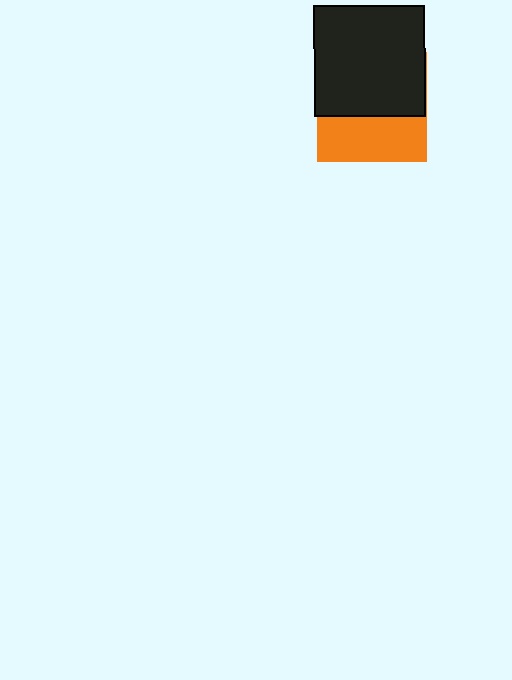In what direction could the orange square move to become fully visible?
The orange square could move down. That would shift it out from behind the black square entirely.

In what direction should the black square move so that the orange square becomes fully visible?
The black square should move up. That is the shortest direction to clear the overlap and leave the orange square fully visible.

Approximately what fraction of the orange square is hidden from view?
Roughly 57% of the orange square is hidden behind the black square.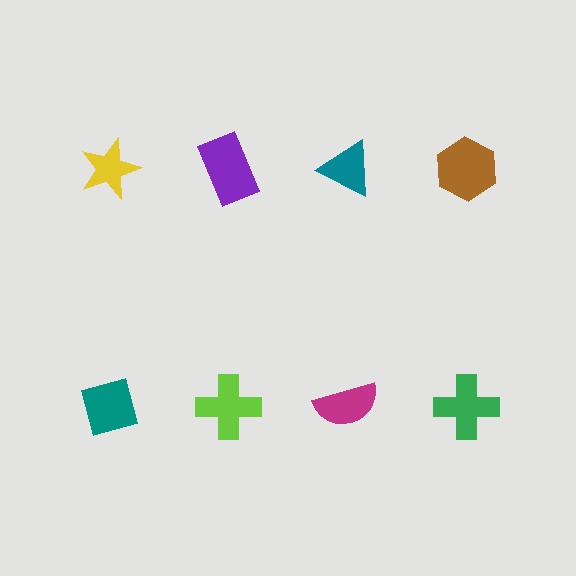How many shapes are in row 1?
4 shapes.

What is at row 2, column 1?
A teal diamond.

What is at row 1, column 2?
A purple rectangle.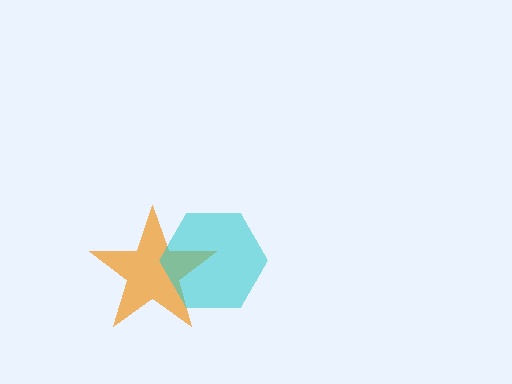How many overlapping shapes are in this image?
There are 2 overlapping shapes in the image.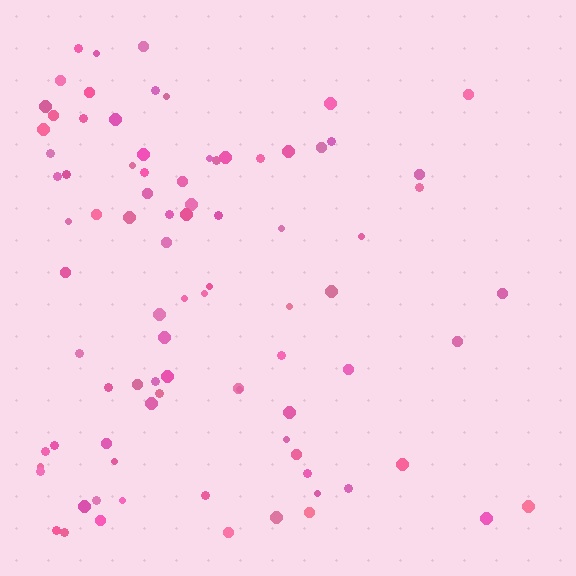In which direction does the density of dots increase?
From right to left, with the left side densest.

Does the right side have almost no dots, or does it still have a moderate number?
Still a moderate number, just noticeably fewer than the left.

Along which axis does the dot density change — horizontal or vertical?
Horizontal.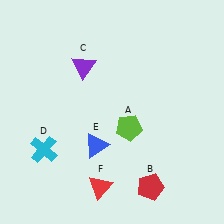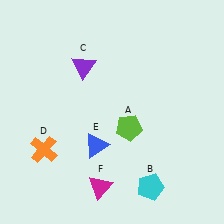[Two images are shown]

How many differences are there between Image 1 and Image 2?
There are 3 differences between the two images.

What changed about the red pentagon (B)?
In Image 1, B is red. In Image 2, it changed to cyan.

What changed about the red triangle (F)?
In Image 1, F is red. In Image 2, it changed to magenta.